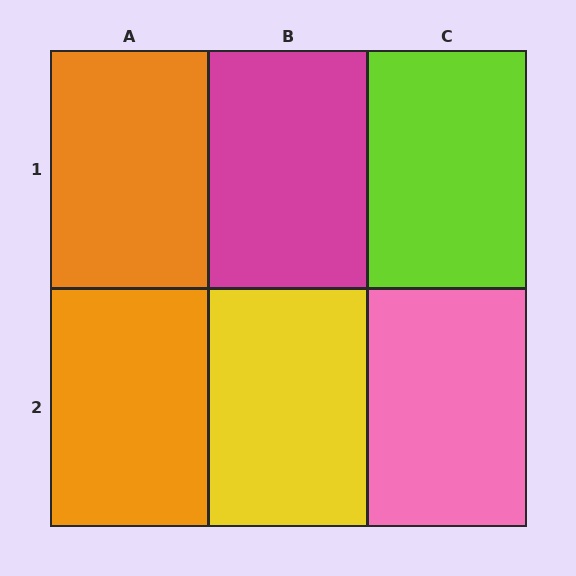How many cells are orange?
2 cells are orange.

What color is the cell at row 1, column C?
Lime.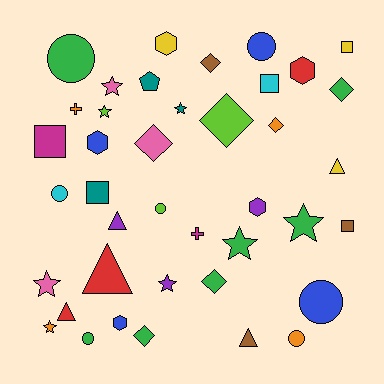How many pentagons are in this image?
There is 1 pentagon.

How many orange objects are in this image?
There are 4 orange objects.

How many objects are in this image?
There are 40 objects.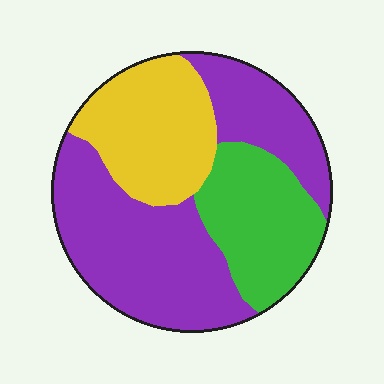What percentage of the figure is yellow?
Yellow takes up about one quarter (1/4) of the figure.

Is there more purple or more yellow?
Purple.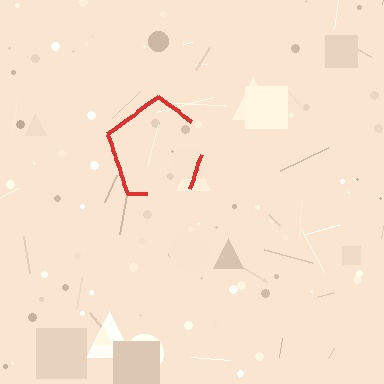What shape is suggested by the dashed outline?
The dashed outline suggests a pentagon.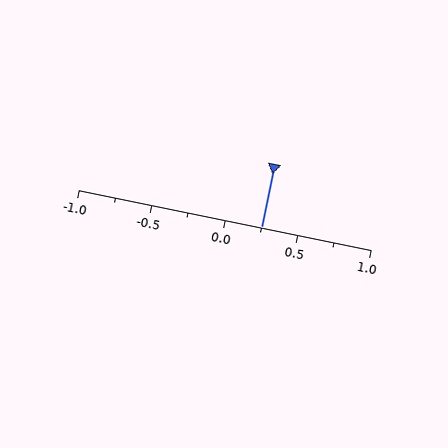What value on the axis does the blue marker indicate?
The marker indicates approximately 0.25.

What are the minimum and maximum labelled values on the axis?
The axis runs from -1.0 to 1.0.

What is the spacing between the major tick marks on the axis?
The major ticks are spaced 0.5 apart.